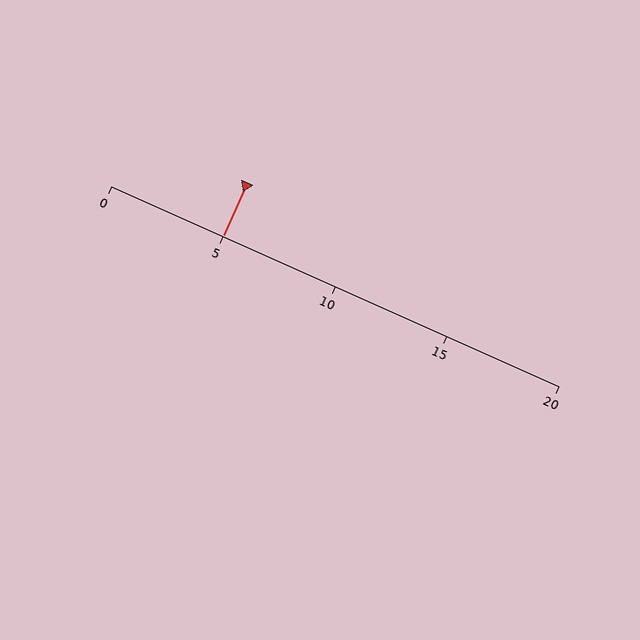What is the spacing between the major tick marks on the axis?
The major ticks are spaced 5 apart.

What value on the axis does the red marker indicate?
The marker indicates approximately 5.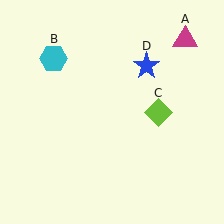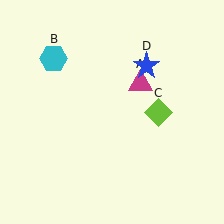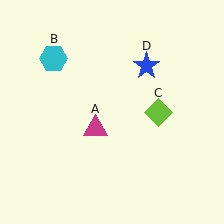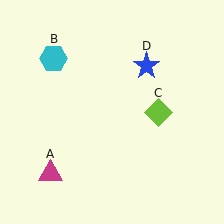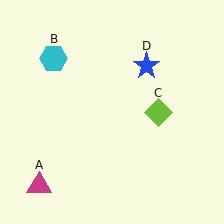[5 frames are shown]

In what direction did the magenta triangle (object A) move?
The magenta triangle (object A) moved down and to the left.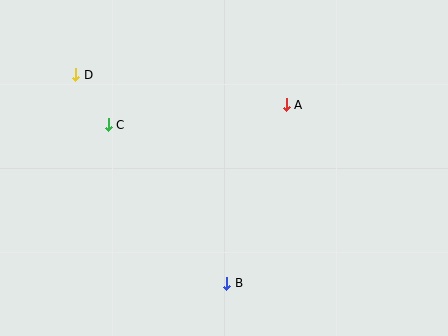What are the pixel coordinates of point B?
Point B is at (227, 283).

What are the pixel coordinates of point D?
Point D is at (76, 75).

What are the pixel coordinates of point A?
Point A is at (286, 105).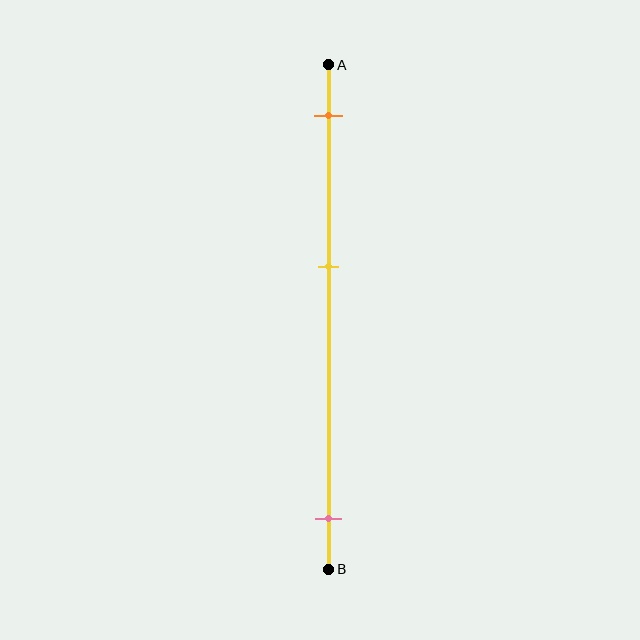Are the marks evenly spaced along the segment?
No, the marks are not evenly spaced.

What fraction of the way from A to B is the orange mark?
The orange mark is approximately 10% (0.1) of the way from A to B.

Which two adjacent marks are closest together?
The orange and yellow marks are the closest adjacent pair.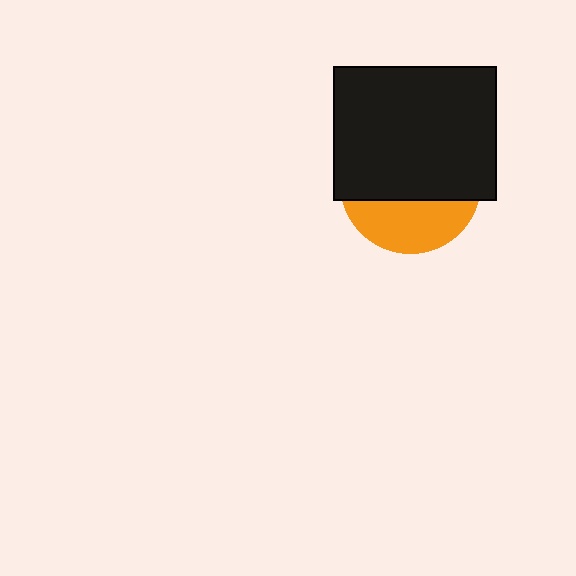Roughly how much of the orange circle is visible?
A small part of it is visible (roughly 34%).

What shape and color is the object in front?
The object in front is a black rectangle.